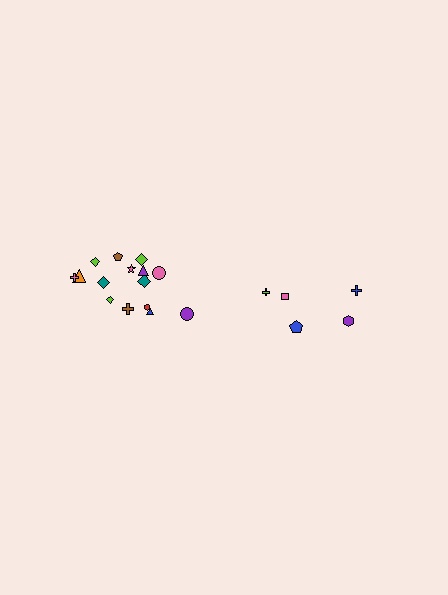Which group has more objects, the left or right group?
The left group.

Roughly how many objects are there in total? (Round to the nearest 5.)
Roughly 20 objects in total.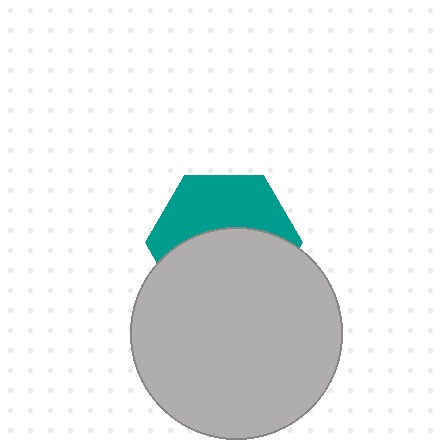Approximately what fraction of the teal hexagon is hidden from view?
Roughly 55% of the teal hexagon is hidden behind the light gray circle.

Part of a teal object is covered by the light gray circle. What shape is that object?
It is a hexagon.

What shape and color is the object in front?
The object in front is a light gray circle.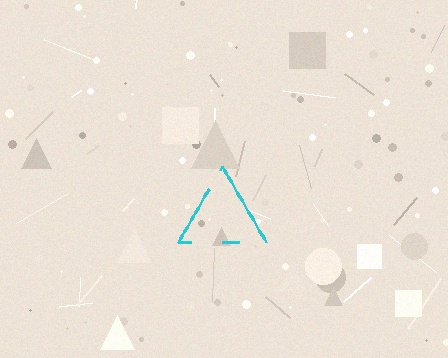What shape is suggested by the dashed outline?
The dashed outline suggests a triangle.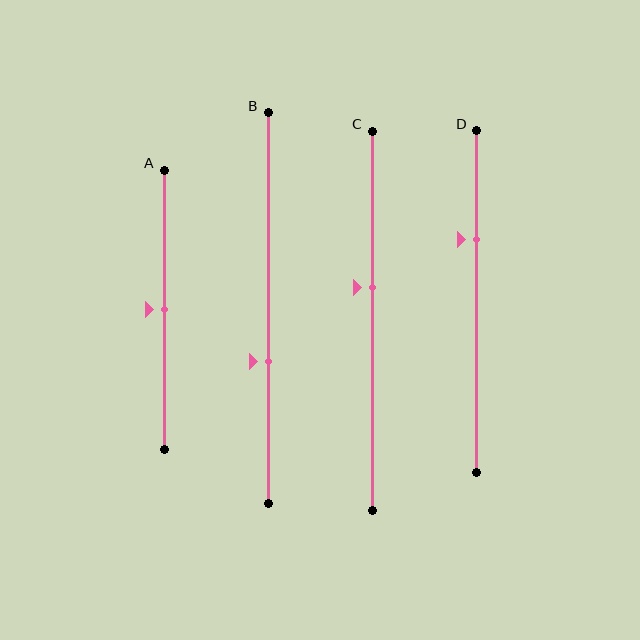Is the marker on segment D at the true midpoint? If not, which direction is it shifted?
No, the marker on segment D is shifted upward by about 18% of the segment length.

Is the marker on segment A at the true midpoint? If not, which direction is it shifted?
Yes, the marker on segment A is at the true midpoint.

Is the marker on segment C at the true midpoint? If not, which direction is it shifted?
No, the marker on segment C is shifted upward by about 9% of the segment length.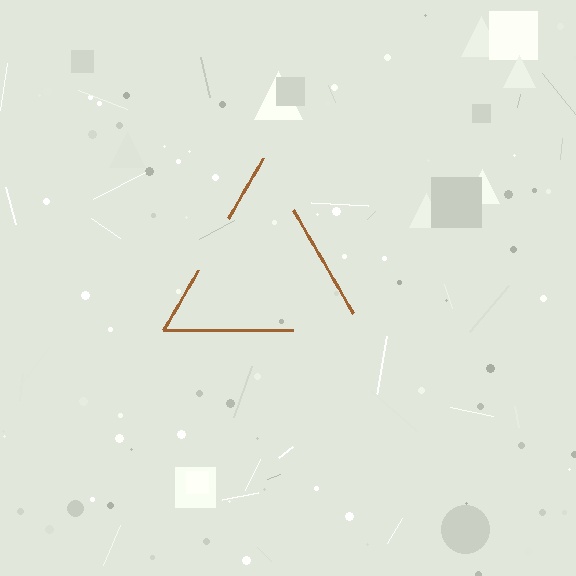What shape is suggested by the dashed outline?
The dashed outline suggests a triangle.